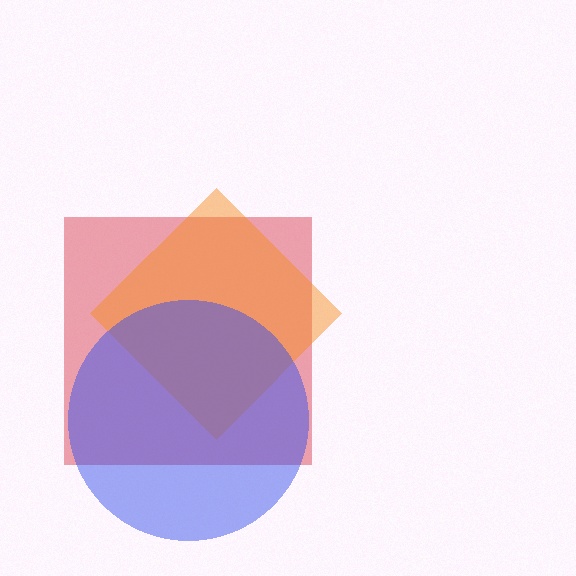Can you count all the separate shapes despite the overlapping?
Yes, there are 3 separate shapes.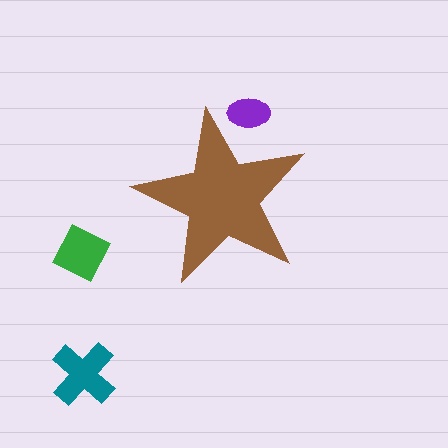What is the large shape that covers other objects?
A brown star.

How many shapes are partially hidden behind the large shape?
1 shape is partially hidden.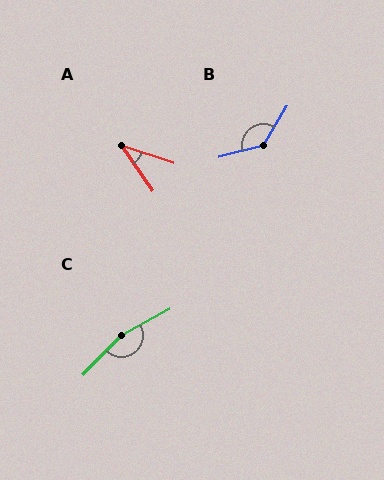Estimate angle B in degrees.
Approximately 136 degrees.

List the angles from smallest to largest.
A (36°), B (136°), C (163°).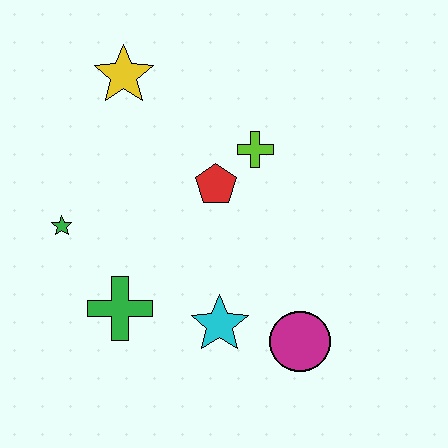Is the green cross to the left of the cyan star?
Yes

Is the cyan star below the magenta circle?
No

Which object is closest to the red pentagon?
The lime cross is closest to the red pentagon.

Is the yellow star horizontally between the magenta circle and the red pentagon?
No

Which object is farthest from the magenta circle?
The yellow star is farthest from the magenta circle.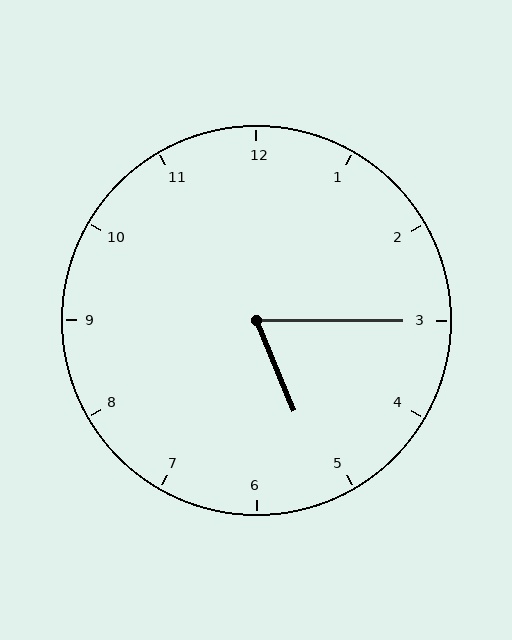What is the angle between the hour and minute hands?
Approximately 68 degrees.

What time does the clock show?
5:15.